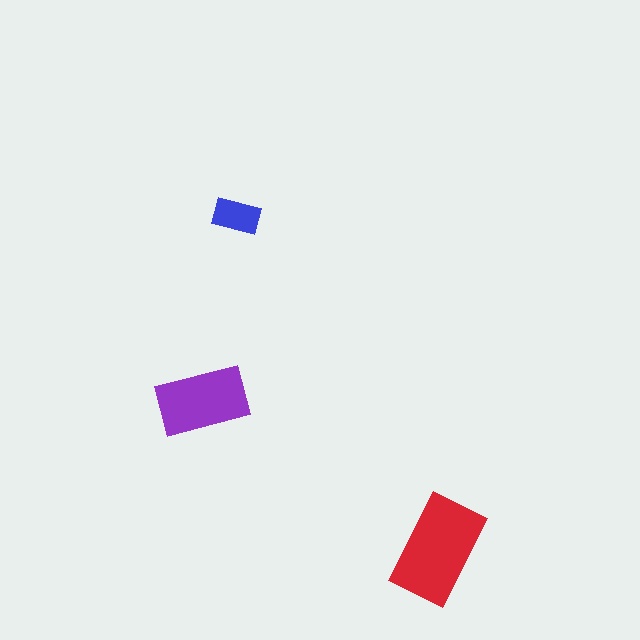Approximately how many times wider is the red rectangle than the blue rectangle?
About 2 times wider.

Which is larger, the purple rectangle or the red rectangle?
The red one.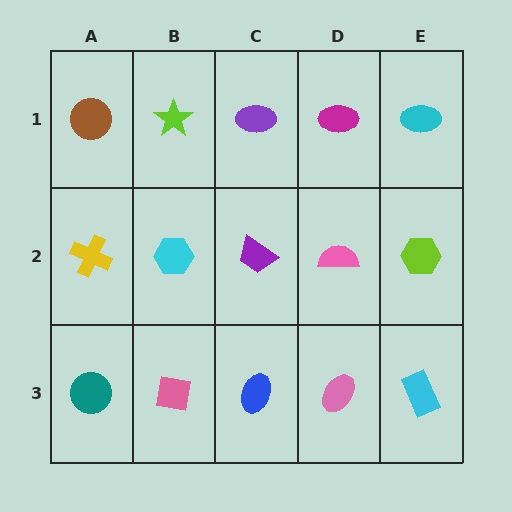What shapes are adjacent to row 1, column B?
A cyan hexagon (row 2, column B), a brown circle (row 1, column A), a purple ellipse (row 1, column C).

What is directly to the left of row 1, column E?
A magenta ellipse.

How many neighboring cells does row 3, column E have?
2.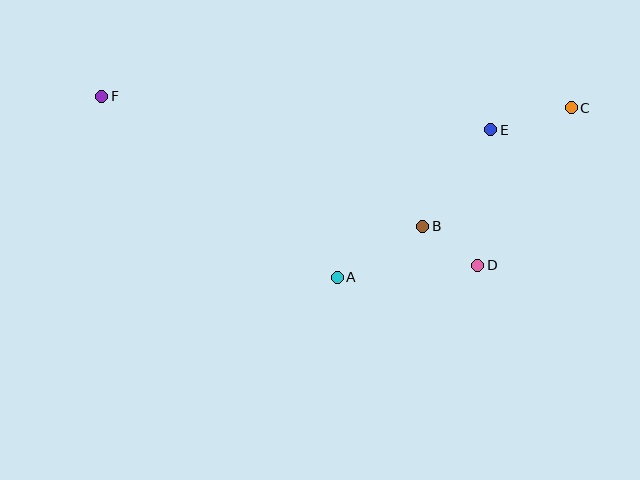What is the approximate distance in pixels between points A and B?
The distance between A and B is approximately 100 pixels.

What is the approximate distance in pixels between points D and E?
The distance between D and E is approximately 137 pixels.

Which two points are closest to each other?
Points B and D are closest to each other.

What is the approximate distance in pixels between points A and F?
The distance between A and F is approximately 297 pixels.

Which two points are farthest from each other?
Points C and F are farthest from each other.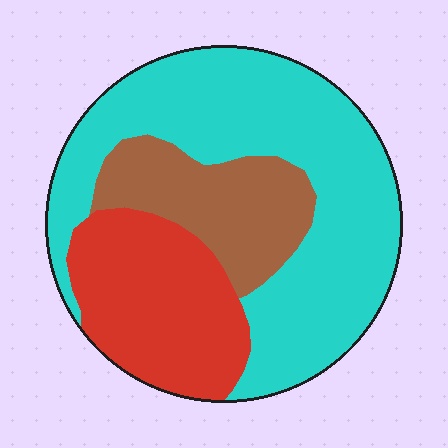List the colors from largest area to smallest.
From largest to smallest: cyan, red, brown.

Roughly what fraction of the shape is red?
Red takes up about one quarter (1/4) of the shape.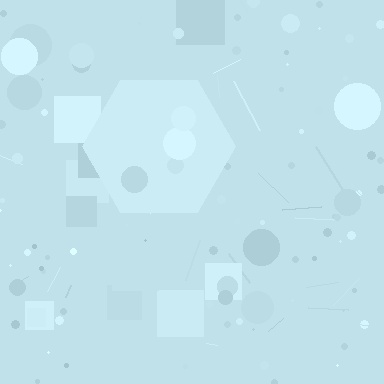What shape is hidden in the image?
A hexagon is hidden in the image.